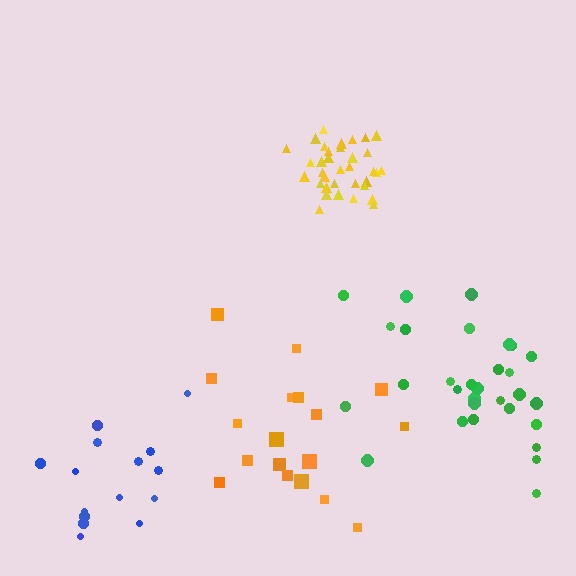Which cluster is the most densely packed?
Yellow.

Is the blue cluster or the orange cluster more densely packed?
Orange.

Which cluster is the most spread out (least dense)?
Blue.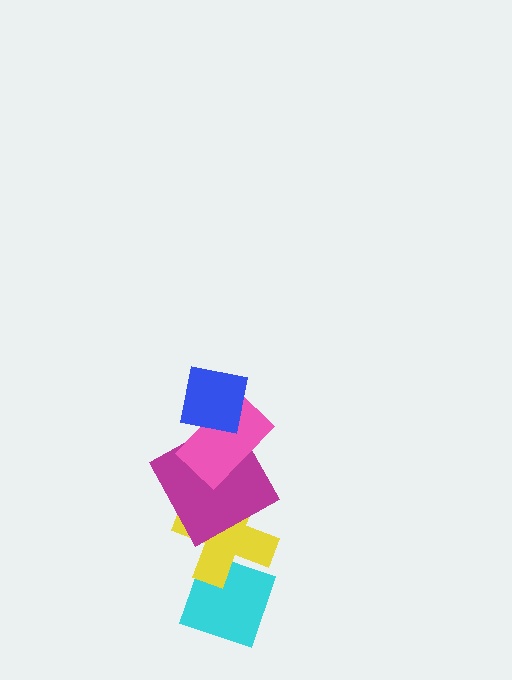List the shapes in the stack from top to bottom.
From top to bottom: the blue square, the pink rectangle, the magenta square, the yellow cross, the cyan diamond.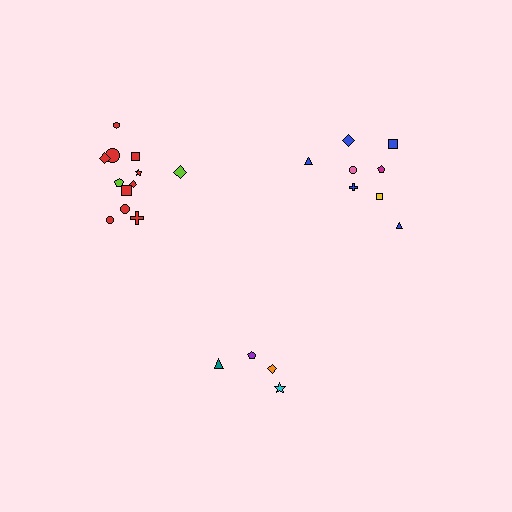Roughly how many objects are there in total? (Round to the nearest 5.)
Roughly 25 objects in total.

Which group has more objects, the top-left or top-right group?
The top-left group.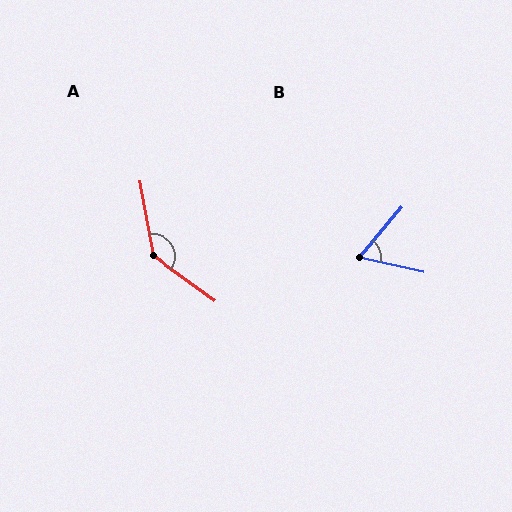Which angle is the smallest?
B, at approximately 63 degrees.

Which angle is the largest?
A, at approximately 136 degrees.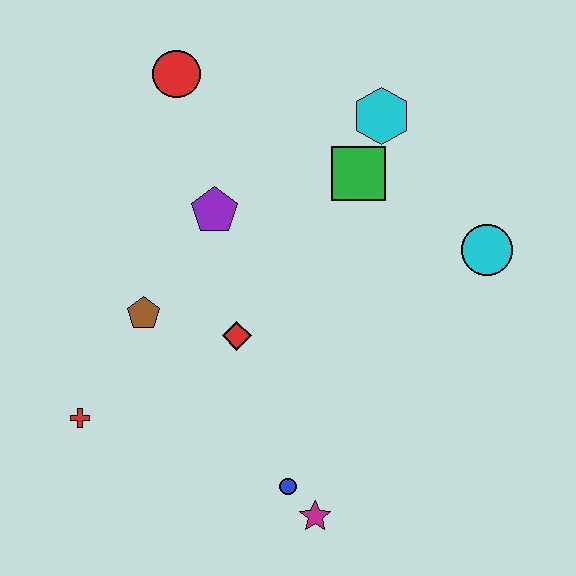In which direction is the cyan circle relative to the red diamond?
The cyan circle is to the right of the red diamond.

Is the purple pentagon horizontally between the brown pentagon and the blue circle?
Yes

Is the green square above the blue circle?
Yes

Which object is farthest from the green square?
The red cross is farthest from the green square.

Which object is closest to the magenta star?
The blue circle is closest to the magenta star.